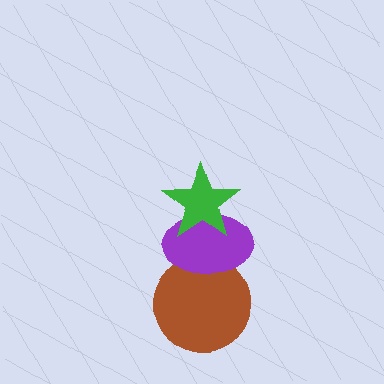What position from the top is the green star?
The green star is 1st from the top.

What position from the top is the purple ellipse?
The purple ellipse is 2nd from the top.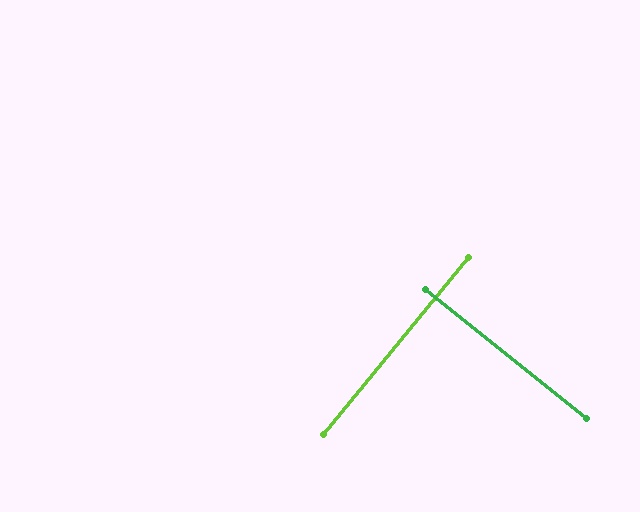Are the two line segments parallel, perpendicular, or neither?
Perpendicular — they meet at approximately 89°.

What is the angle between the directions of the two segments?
Approximately 89 degrees.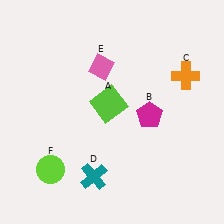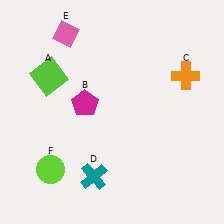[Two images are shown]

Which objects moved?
The objects that moved are: the lime square (A), the magenta pentagon (B), the pink diamond (E).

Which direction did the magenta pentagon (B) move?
The magenta pentagon (B) moved left.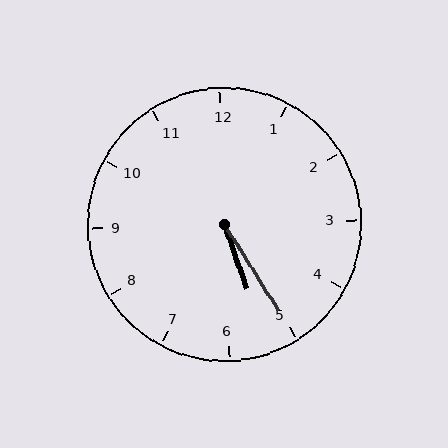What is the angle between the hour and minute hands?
Approximately 12 degrees.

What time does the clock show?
5:25.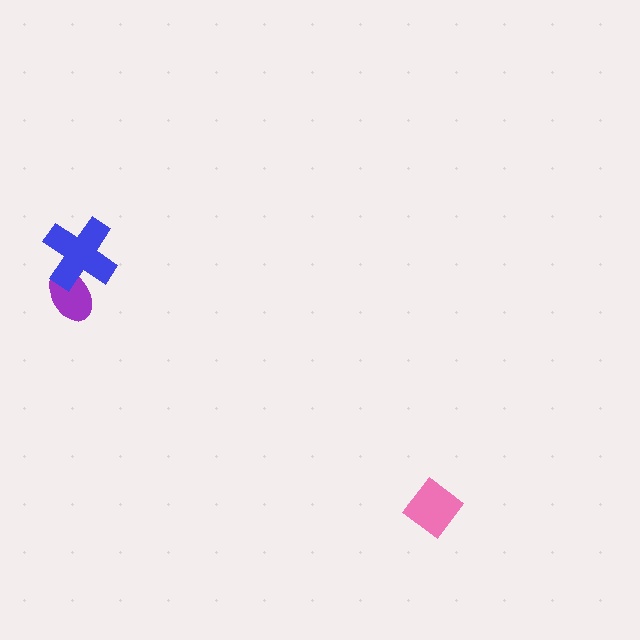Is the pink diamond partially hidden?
No, no other shape covers it.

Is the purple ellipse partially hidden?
Yes, it is partially covered by another shape.